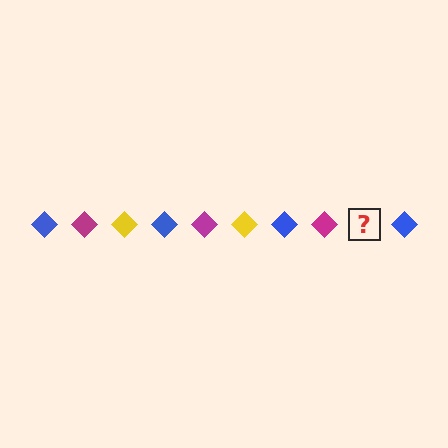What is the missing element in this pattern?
The missing element is a yellow diamond.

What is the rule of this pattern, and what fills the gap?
The rule is that the pattern cycles through blue, magenta, yellow diamonds. The gap should be filled with a yellow diamond.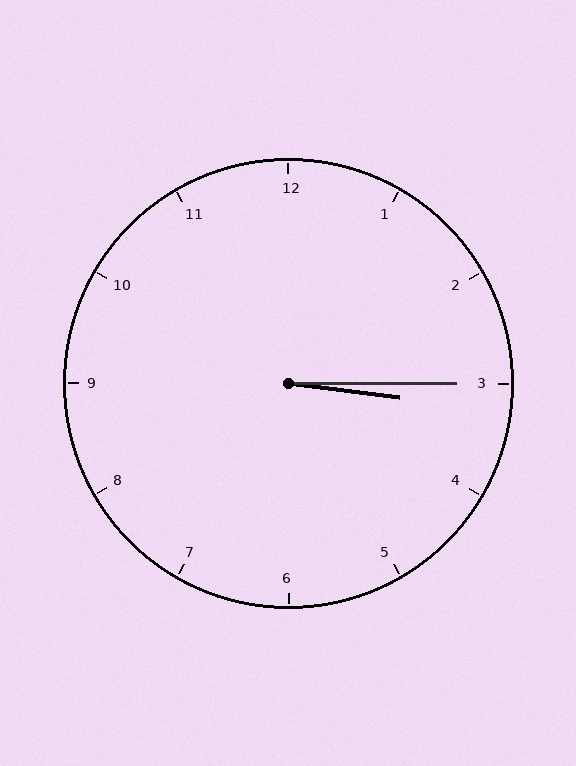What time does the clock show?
3:15.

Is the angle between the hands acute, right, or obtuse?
It is acute.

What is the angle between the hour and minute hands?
Approximately 8 degrees.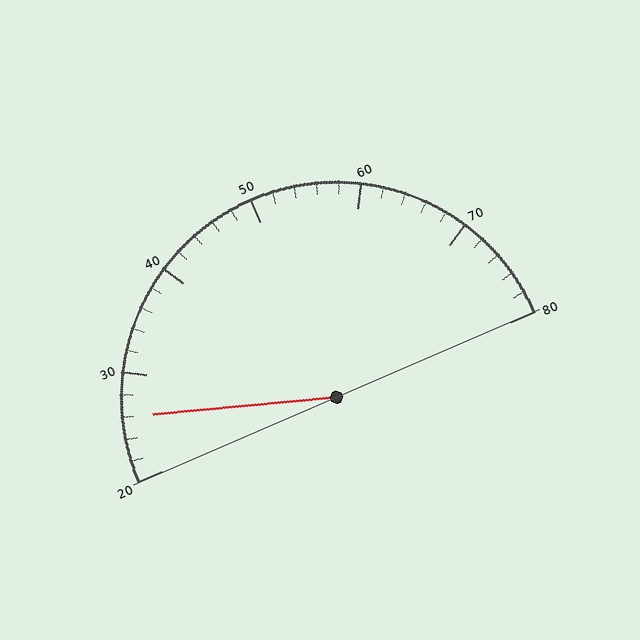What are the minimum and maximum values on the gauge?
The gauge ranges from 20 to 80.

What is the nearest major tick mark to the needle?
The nearest major tick mark is 30.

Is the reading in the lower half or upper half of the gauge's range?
The reading is in the lower half of the range (20 to 80).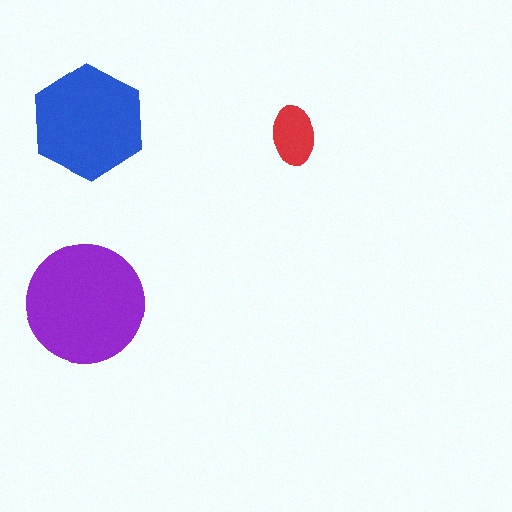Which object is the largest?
The purple circle.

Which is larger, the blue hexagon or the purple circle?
The purple circle.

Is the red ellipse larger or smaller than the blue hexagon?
Smaller.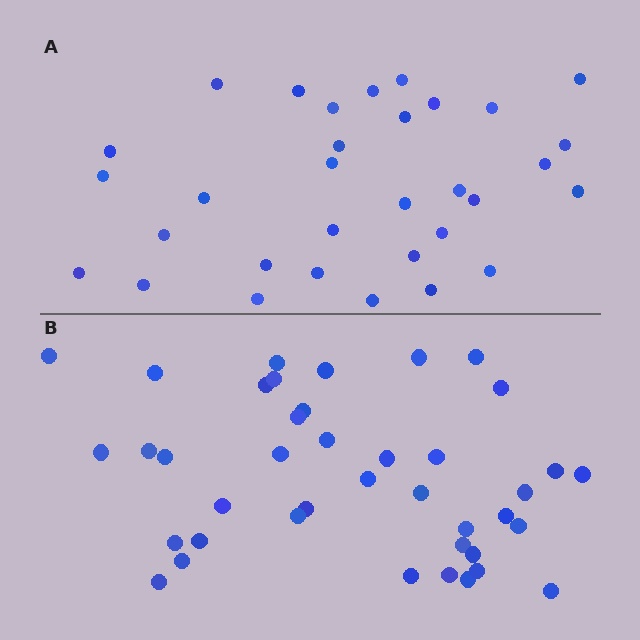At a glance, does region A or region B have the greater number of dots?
Region B (the bottom region) has more dots.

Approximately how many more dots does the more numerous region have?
Region B has roughly 8 or so more dots than region A.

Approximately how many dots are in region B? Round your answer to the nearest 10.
About 40 dots.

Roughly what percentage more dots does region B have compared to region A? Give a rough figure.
About 25% more.